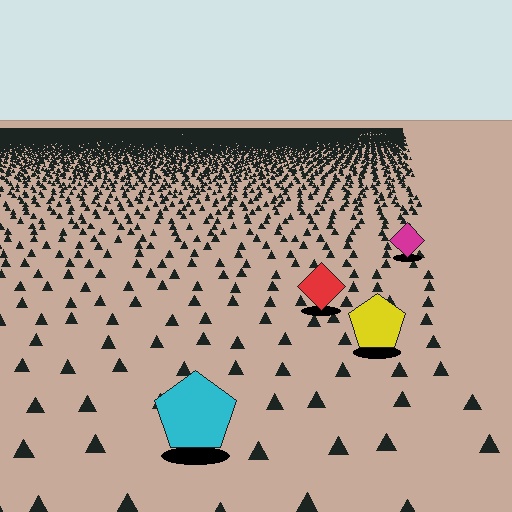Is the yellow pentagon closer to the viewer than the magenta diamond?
Yes. The yellow pentagon is closer — you can tell from the texture gradient: the ground texture is coarser near it.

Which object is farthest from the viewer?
The magenta diamond is farthest from the viewer. It appears smaller and the ground texture around it is denser.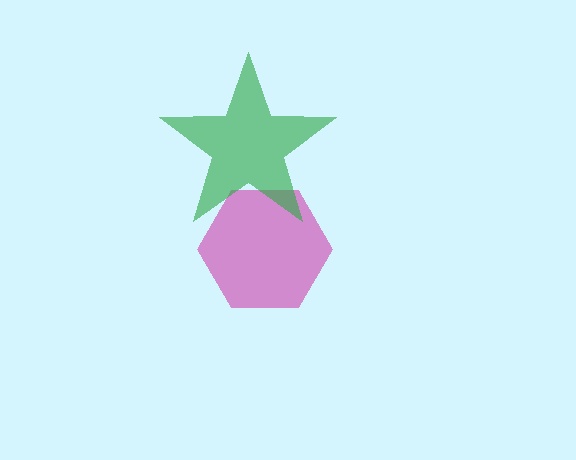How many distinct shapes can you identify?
There are 2 distinct shapes: a magenta hexagon, a green star.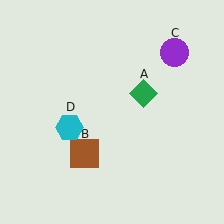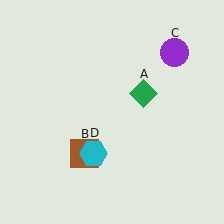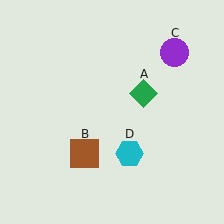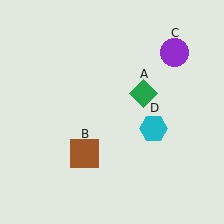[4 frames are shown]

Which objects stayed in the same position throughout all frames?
Green diamond (object A) and brown square (object B) and purple circle (object C) remained stationary.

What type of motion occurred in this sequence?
The cyan hexagon (object D) rotated counterclockwise around the center of the scene.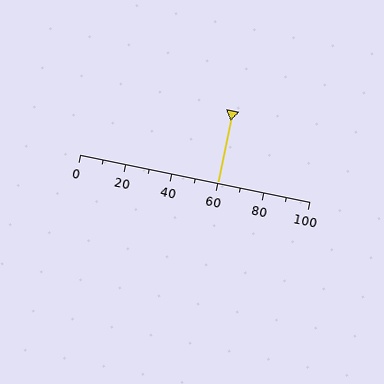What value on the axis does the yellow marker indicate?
The marker indicates approximately 60.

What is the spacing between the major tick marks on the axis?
The major ticks are spaced 20 apart.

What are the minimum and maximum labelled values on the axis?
The axis runs from 0 to 100.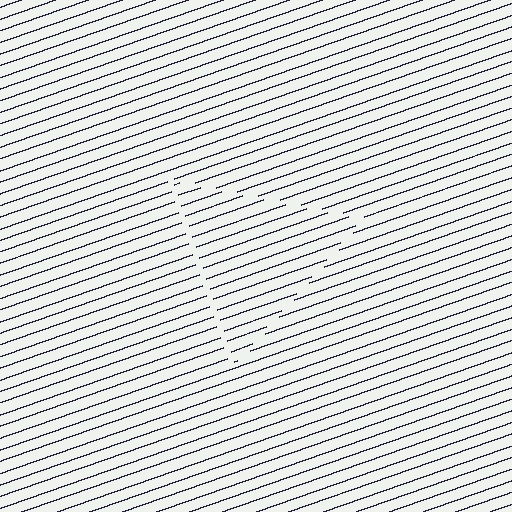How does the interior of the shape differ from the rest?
The interior of the shape contains the same grating, shifted by half a period — the contour is defined by the phase discontinuity where line-ends from the inner and outer gratings abut.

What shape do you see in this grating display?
An illusory triangle. The interior of the shape contains the same grating, shifted by half a period — the contour is defined by the phase discontinuity where line-ends from the inner and outer gratings abut.